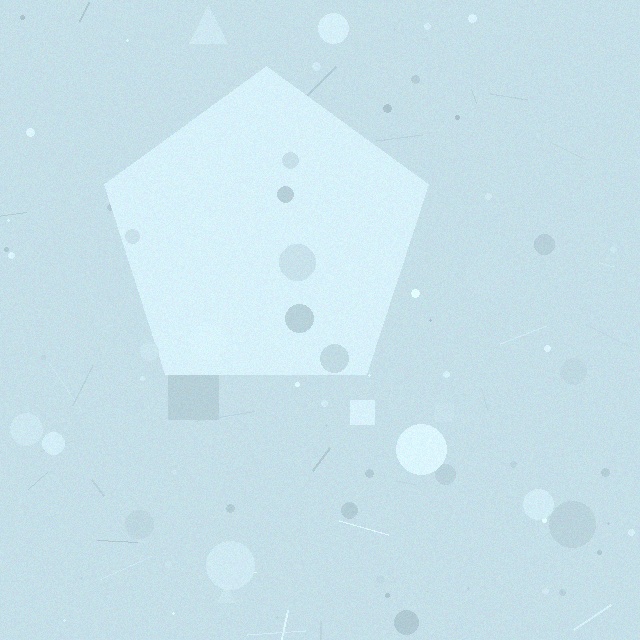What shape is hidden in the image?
A pentagon is hidden in the image.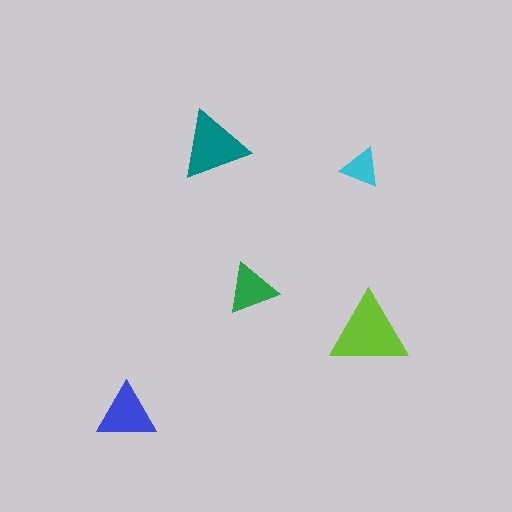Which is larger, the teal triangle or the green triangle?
The teal one.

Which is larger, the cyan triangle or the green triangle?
The green one.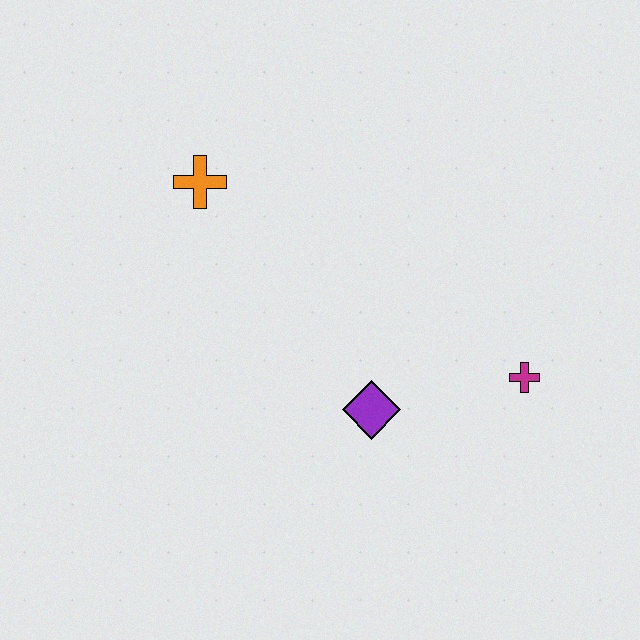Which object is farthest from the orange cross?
The magenta cross is farthest from the orange cross.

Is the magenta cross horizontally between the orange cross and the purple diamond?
No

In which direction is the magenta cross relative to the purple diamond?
The magenta cross is to the right of the purple diamond.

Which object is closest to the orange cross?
The purple diamond is closest to the orange cross.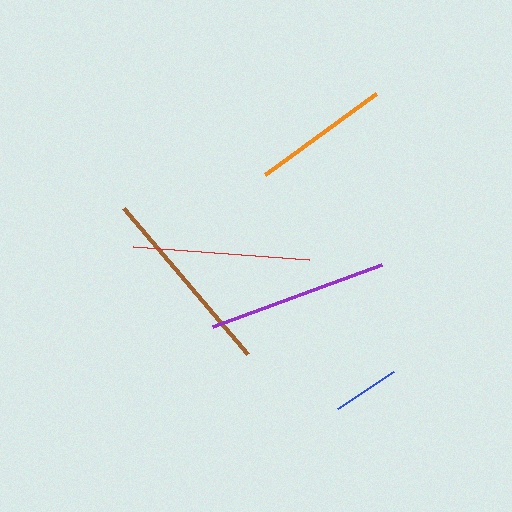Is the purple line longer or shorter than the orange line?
The purple line is longer than the orange line.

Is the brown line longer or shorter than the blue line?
The brown line is longer than the blue line.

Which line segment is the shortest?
The blue line is the shortest at approximately 67 pixels.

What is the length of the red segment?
The red segment is approximately 176 pixels long.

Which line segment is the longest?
The brown line is the longest at approximately 192 pixels.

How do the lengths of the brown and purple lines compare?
The brown and purple lines are approximately the same length.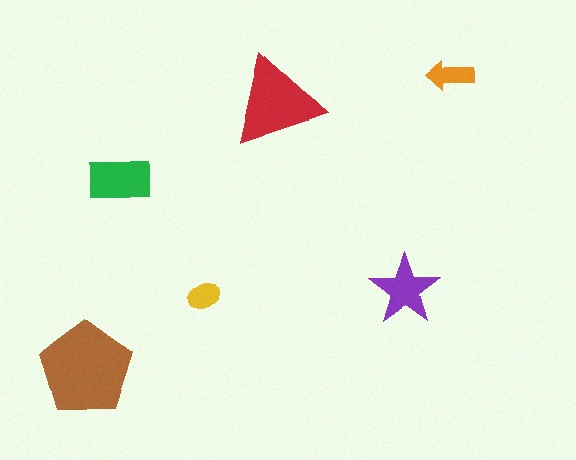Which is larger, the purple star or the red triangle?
The red triangle.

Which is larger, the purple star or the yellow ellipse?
The purple star.